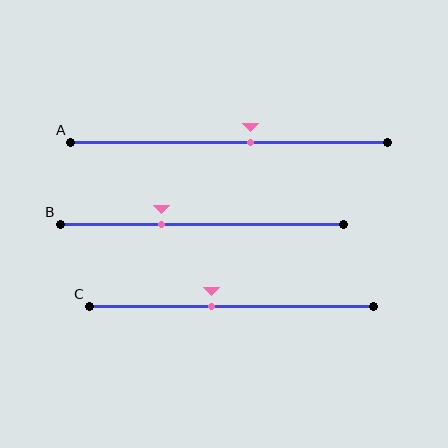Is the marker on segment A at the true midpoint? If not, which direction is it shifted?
No, the marker on segment A is shifted to the right by about 7% of the segment length.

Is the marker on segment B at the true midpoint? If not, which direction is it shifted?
No, the marker on segment B is shifted to the left by about 14% of the segment length.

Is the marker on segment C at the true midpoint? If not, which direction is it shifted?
No, the marker on segment C is shifted to the left by about 7% of the segment length.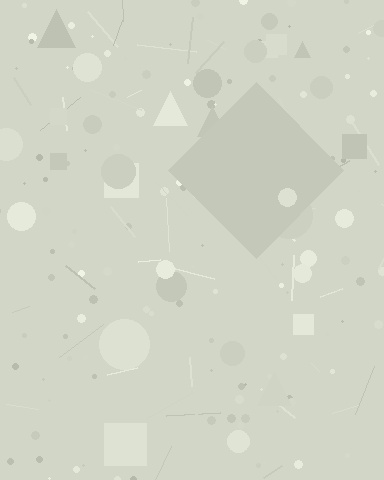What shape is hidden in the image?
A diamond is hidden in the image.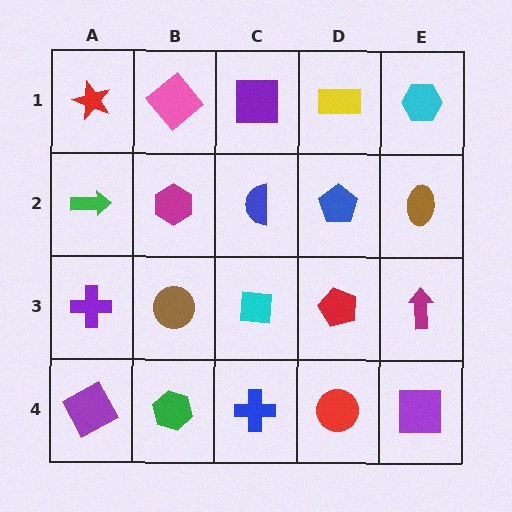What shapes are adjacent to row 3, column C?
A blue semicircle (row 2, column C), a blue cross (row 4, column C), a brown circle (row 3, column B), a red pentagon (row 3, column D).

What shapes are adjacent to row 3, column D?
A blue pentagon (row 2, column D), a red circle (row 4, column D), a cyan square (row 3, column C), a magenta arrow (row 3, column E).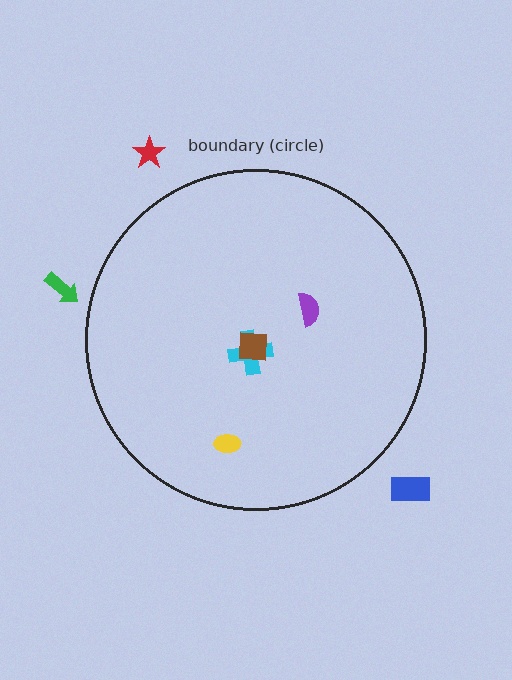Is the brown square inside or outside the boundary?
Inside.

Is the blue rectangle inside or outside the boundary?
Outside.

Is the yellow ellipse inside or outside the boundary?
Inside.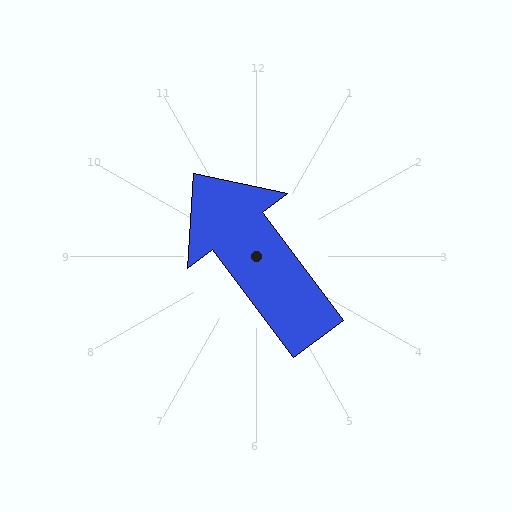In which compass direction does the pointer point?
Northwest.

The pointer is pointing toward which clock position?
Roughly 11 o'clock.